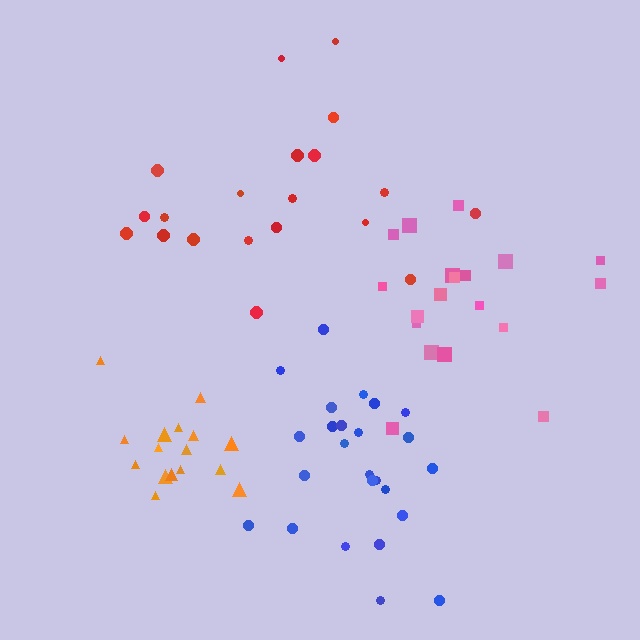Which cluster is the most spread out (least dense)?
Red.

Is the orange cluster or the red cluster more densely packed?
Orange.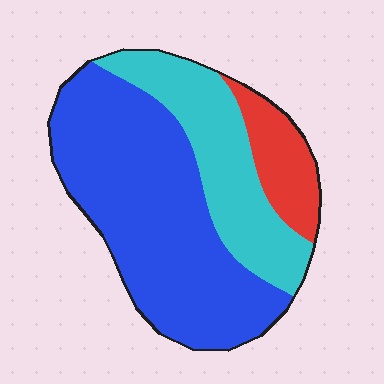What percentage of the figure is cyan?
Cyan covers about 30% of the figure.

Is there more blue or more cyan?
Blue.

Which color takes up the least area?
Red, at roughly 15%.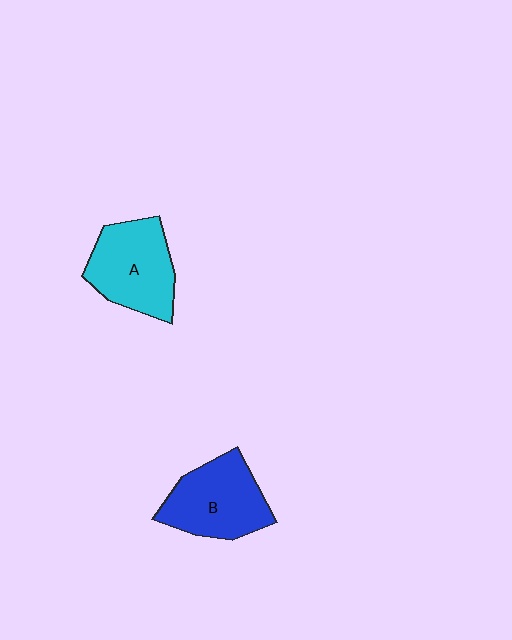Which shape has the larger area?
Shape B (blue).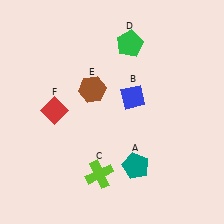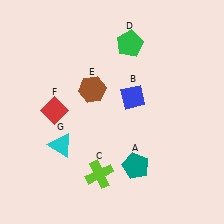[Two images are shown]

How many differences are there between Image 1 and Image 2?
There is 1 difference between the two images.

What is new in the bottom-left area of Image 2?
A cyan triangle (G) was added in the bottom-left area of Image 2.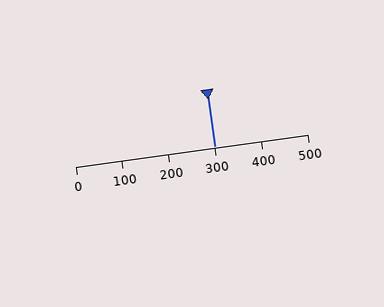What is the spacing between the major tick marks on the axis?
The major ticks are spaced 100 apart.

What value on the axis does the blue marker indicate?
The marker indicates approximately 300.